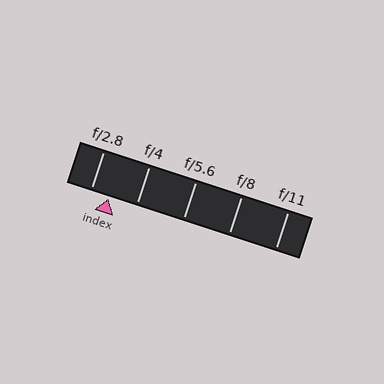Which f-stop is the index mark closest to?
The index mark is closest to f/2.8.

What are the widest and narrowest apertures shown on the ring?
The widest aperture shown is f/2.8 and the narrowest is f/11.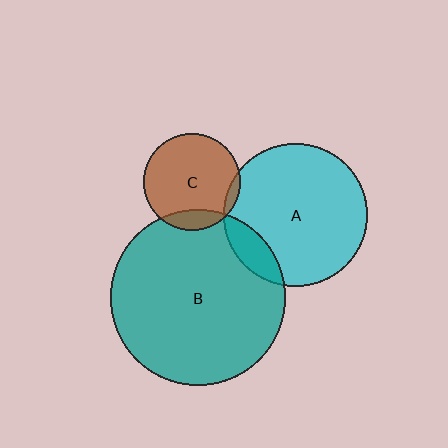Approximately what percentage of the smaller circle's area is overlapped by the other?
Approximately 15%.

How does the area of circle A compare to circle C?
Approximately 2.2 times.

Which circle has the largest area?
Circle B (teal).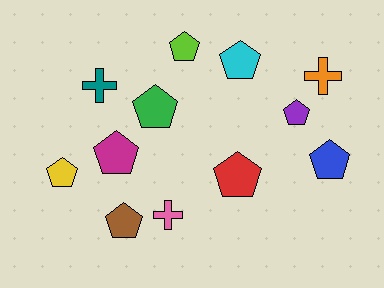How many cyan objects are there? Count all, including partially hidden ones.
There is 1 cyan object.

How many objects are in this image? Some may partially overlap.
There are 12 objects.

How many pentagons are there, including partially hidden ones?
There are 9 pentagons.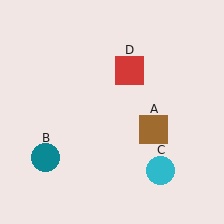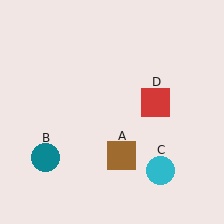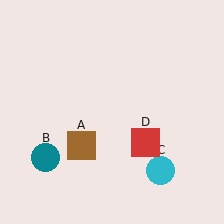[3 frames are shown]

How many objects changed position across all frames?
2 objects changed position: brown square (object A), red square (object D).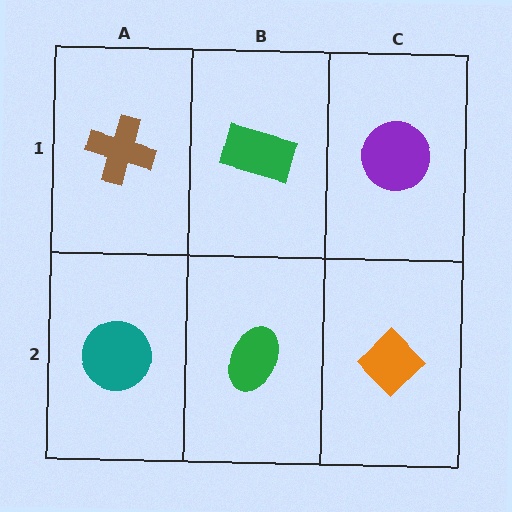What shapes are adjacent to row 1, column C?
An orange diamond (row 2, column C), a green rectangle (row 1, column B).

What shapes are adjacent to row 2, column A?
A brown cross (row 1, column A), a green ellipse (row 2, column B).